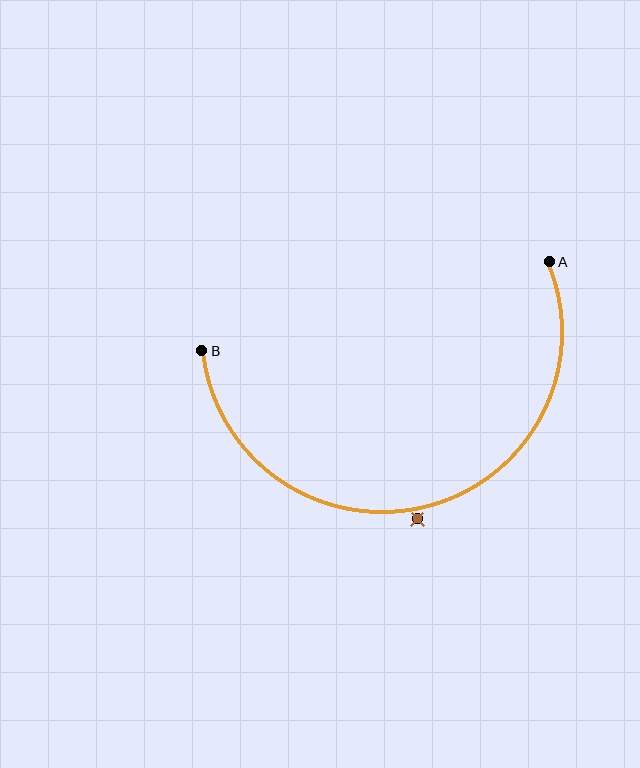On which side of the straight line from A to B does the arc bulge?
The arc bulges below the straight line connecting A and B.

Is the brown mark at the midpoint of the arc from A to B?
No — the brown mark does not lie on the arc at all. It sits slightly outside the curve.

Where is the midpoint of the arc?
The arc midpoint is the point on the curve farthest from the straight line joining A and B. It sits below that line.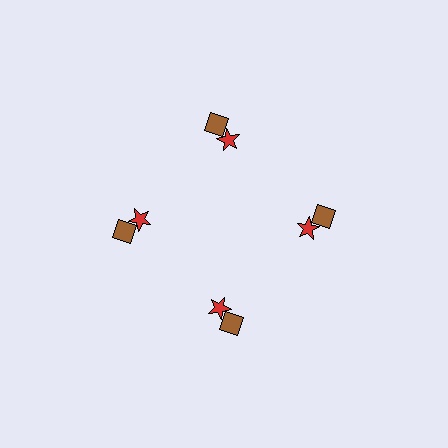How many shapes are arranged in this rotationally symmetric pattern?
There are 8 shapes, arranged in 4 groups of 2.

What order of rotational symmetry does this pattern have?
This pattern has 4-fold rotational symmetry.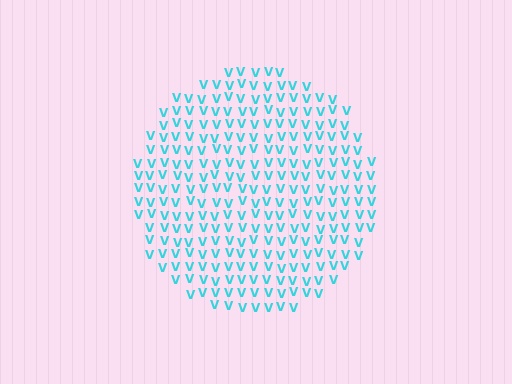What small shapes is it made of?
It is made of small letter V's.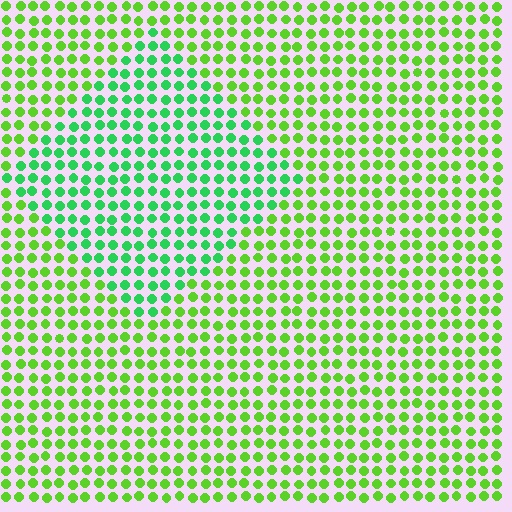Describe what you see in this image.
The image is filled with small lime elements in a uniform arrangement. A diamond-shaped region is visible where the elements are tinted to a slightly different hue, forming a subtle color boundary.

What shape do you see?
I see a diamond.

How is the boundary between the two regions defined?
The boundary is defined purely by a slight shift in hue (about 34 degrees). Spacing, size, and orientation are identical on both sides.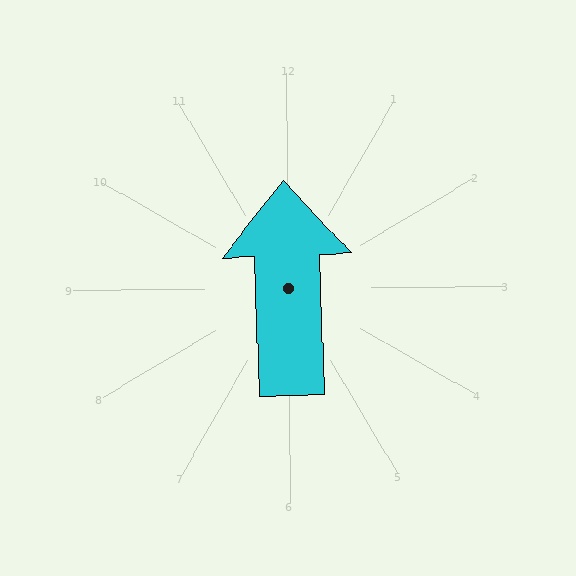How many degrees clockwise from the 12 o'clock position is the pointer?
Approximately 358 degrees.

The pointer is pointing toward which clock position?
Roughly 12 o'clock.